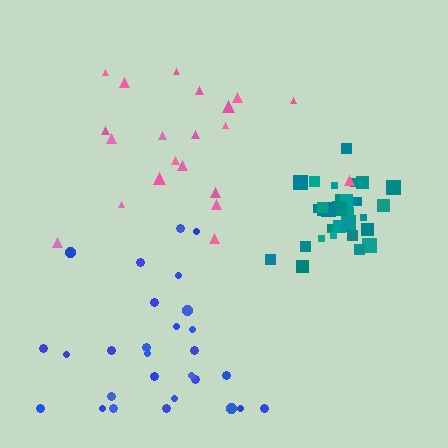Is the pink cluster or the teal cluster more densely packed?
Teal.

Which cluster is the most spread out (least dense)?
Pink.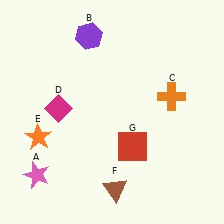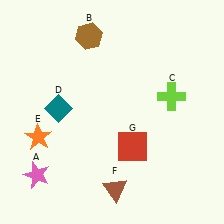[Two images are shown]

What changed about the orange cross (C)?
In Image 1, C is orange. In Image 2, it changed to lime.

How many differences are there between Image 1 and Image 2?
There are 3 differences between the two images.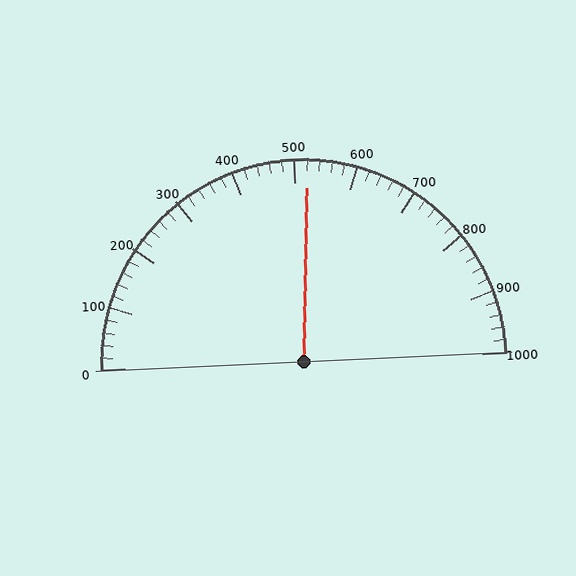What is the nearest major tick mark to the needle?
The nearest major tick mark is 500.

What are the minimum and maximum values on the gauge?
The gauge ranges from 0 to 1000.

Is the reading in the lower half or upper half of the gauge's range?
The reading is in the upper half of the range (0 to 1000).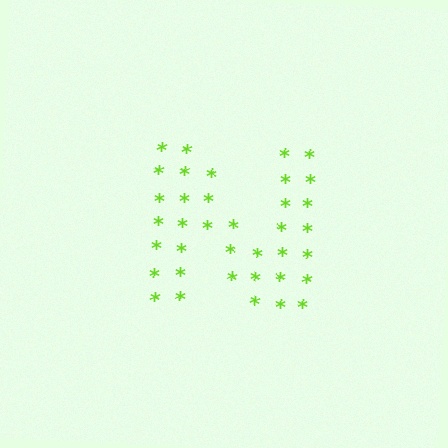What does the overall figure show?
The overall figure shows the letter N.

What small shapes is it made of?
It is made of small asterisks.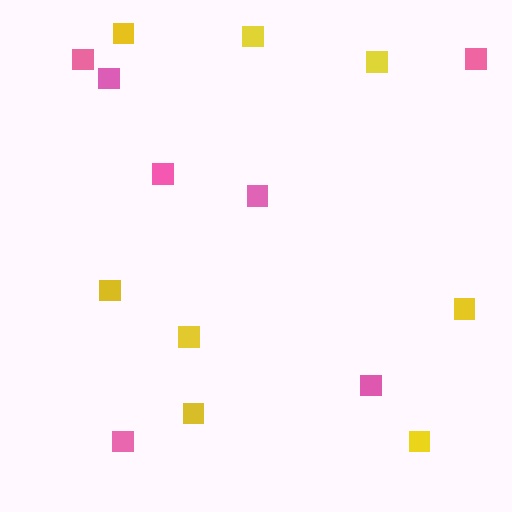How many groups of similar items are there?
There are 2 groups: one group of pink squares (7) and one group of yellow squares (8).